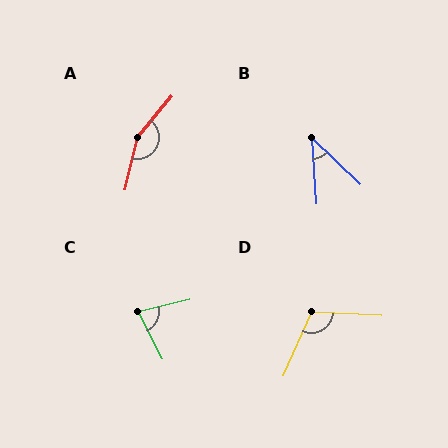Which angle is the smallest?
B, at approximately 42 degrees.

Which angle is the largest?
A, at approximately 154 degrees.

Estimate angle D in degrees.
Approximately 111 degrees.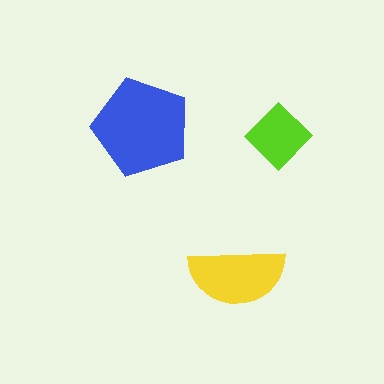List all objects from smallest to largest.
The lime diamond, the yellow semicircle, the blue pentagon.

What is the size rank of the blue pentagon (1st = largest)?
1st.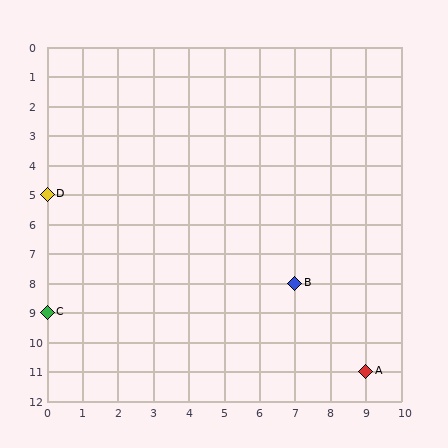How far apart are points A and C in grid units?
Points A and C are 9 columns and 2 rows apart (about 9.2 grid units diagonally).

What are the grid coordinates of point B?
Point B is at grid coordinates (7, 8).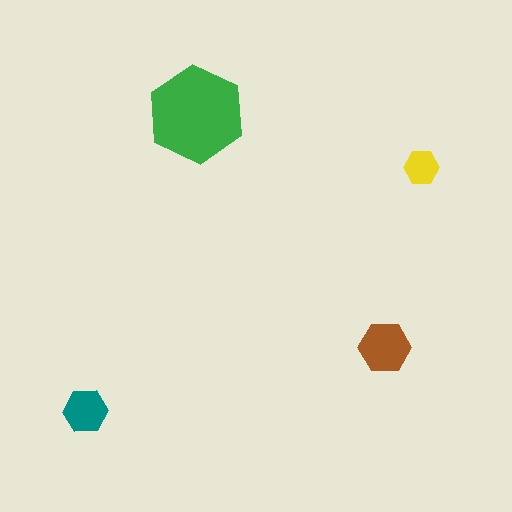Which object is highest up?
The green hexagon is topmost.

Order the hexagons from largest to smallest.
the green one, the brown one, the teal one, the yellow one.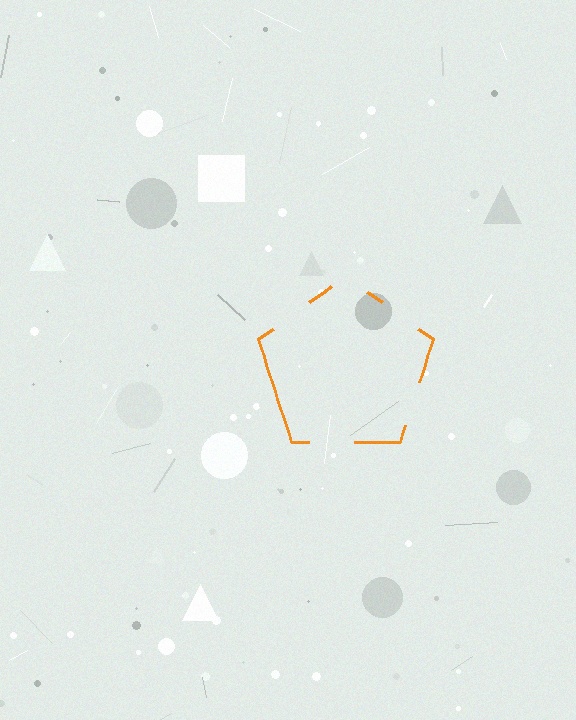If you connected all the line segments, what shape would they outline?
They would outline a pentagon.